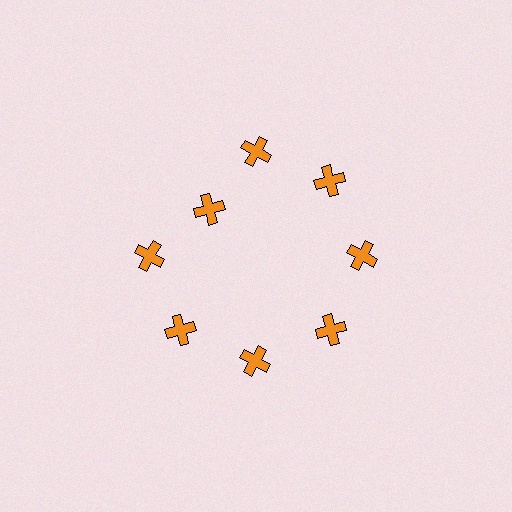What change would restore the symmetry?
The symmetry would be restored by moving it outward, back onto the ring so that all 8 crosses sit at equal angles and equal distance from the center.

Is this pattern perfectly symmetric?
No. The 8 orange crosses are arranged in a ring, but one element near the 10 o'clock position is pulled inward toward the center, breaking the 8-fold rotational symmetry.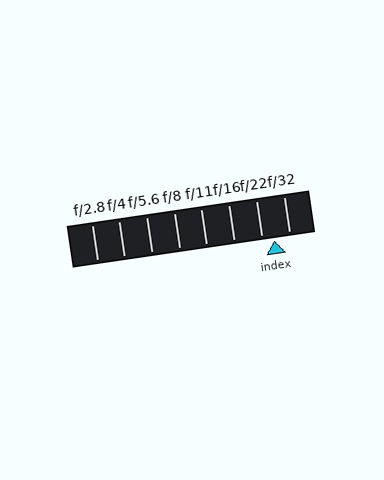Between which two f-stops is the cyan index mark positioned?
The index mark is between f/22 and f/32.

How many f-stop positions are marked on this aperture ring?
There are 8 f-stop positions marked.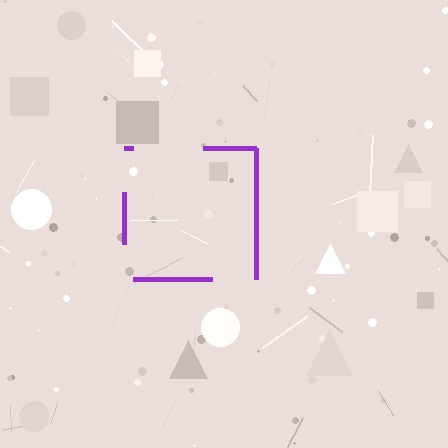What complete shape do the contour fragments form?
The contour fragments form a square.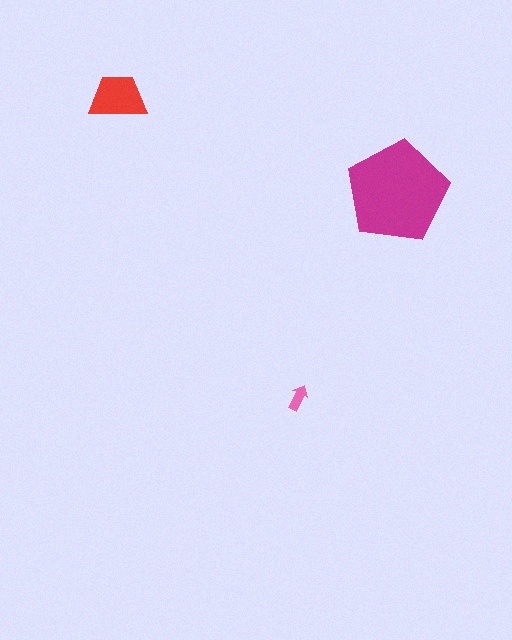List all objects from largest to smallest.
The magenta pentagon, the red trapezoid, the pink arrow.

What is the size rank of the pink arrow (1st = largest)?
3rd.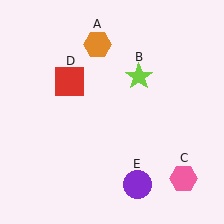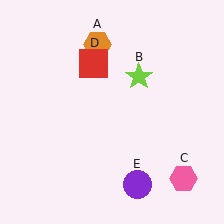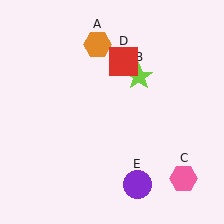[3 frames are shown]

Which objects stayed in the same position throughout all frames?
Orange hexagon (object A) and lime star (object B) and pink hexagon (object C) and purple circle (object E) remained stationary.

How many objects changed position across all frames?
1 object changed position: red square (object D).